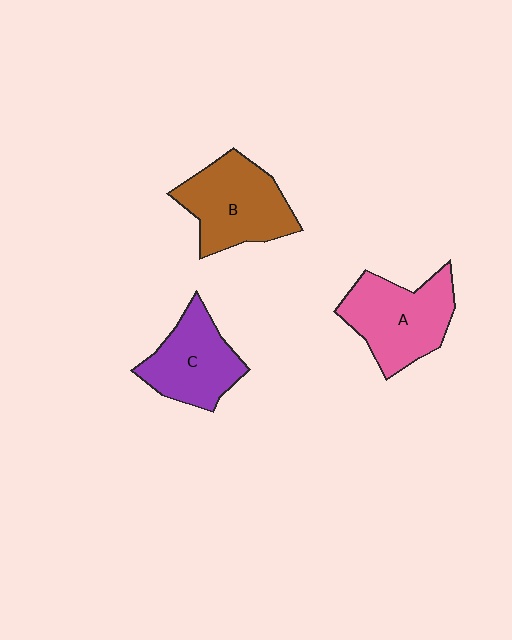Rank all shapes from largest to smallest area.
From largest to smallest: A (pink), B (brown), C (purple).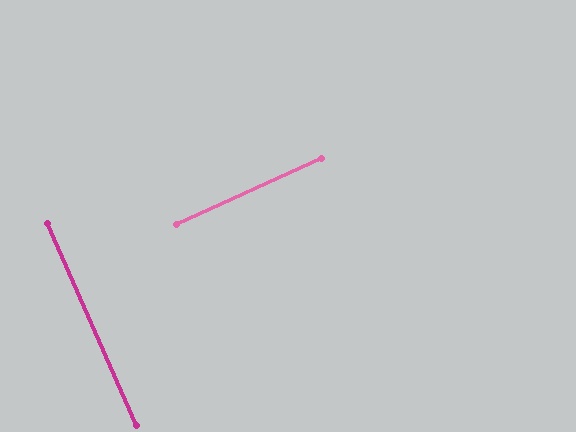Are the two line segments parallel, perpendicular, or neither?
Perpendicular — they meet at approximately 89°.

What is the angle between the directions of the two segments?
Approximately 89 degrees.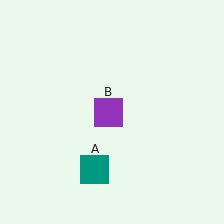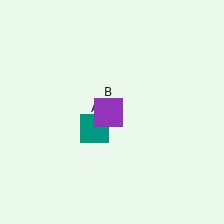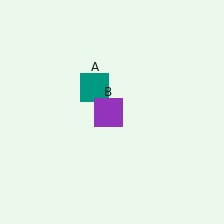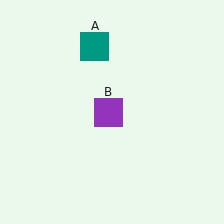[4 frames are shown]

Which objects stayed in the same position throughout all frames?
Purple square (object B) remained stationary.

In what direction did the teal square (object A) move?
The teal square (object A) moved up.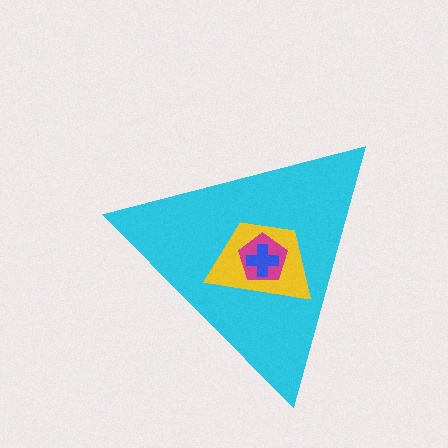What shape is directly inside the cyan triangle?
The yellow trapezoid.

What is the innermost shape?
The blue cross.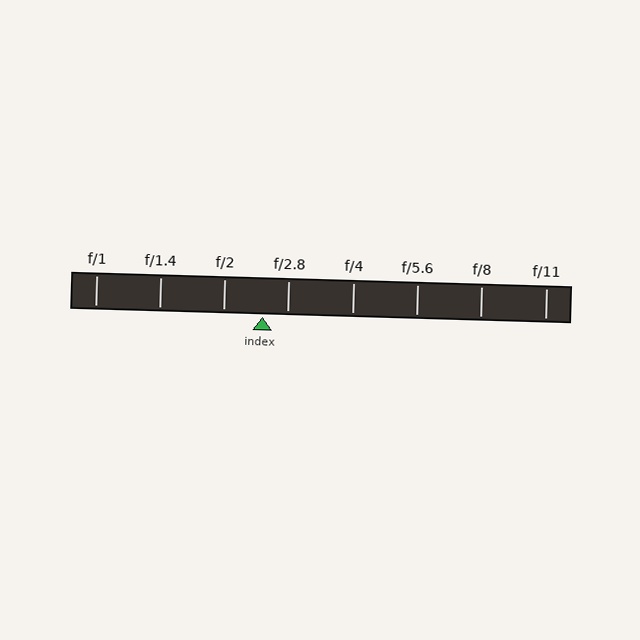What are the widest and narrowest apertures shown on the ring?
The widest aperture shown is f/1 and the narrowest is f/11.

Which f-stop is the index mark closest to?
The index mark is closest to f/2.8.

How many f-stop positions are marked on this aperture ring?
There are 8 f-stop positions marked.